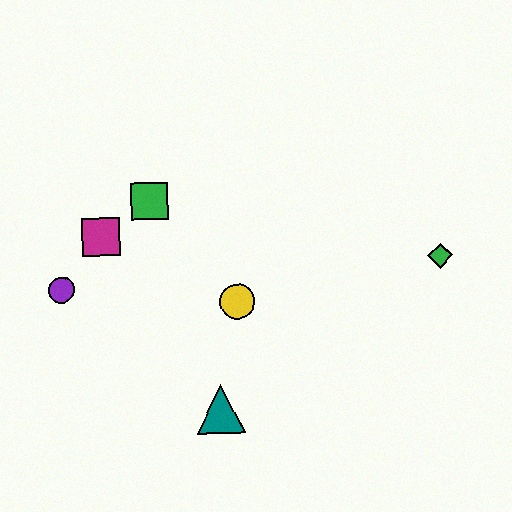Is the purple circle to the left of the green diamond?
Yes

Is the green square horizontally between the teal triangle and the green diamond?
No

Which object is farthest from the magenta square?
The green diamond is farthest from the magenta square.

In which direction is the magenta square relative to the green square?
The magenta square is to the left of the green square.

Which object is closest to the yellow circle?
The teal triangle is closest to the yellow circle.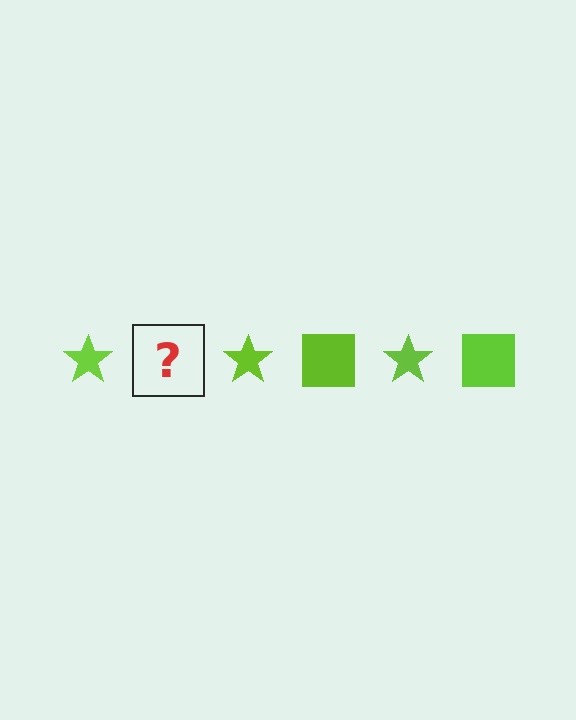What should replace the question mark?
The question mark should be replaced with a lime square.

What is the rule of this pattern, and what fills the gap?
The rule is that the pattern cycles through star, square shapes in lime. The gap should be filled with a lime square.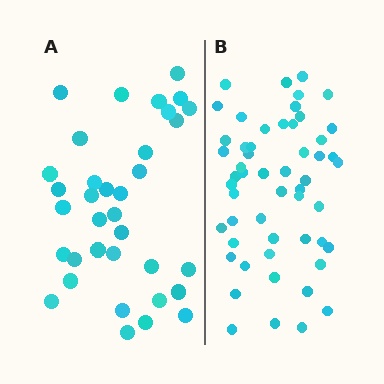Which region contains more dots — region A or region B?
Region B (the right region) has more dots.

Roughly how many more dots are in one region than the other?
Region B has approximately 20 more dots than region A.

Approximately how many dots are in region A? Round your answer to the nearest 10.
About 40 dots. (The exact count is 35, which rounds to 40.)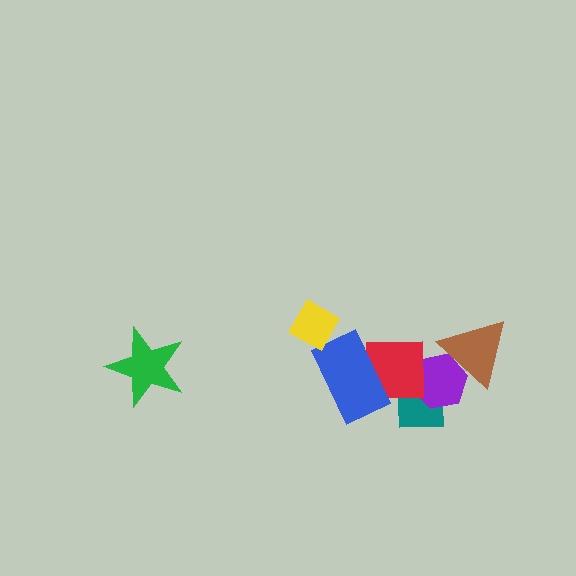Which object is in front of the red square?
The blue rectangle is in front of the red square.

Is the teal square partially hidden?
Yes, it is partially covered by another shape.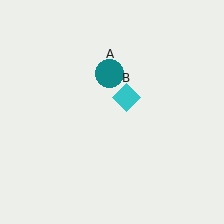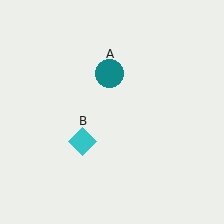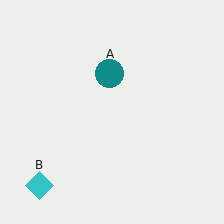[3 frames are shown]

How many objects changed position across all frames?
1 object changed position: cyan diamond (object B).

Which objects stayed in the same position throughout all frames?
Teal circle (object A) remained stationary.